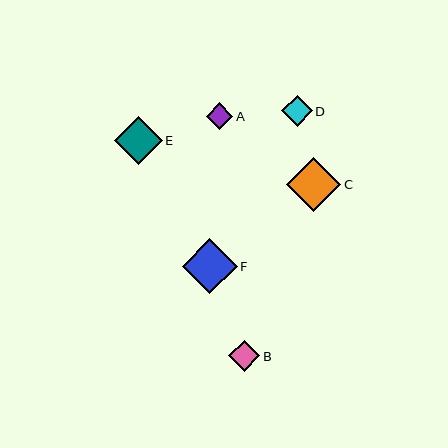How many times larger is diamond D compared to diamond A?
Diamond D is approximately 1.2 times the size of diamond A.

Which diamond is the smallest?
Diamond A is the smallest with a size of approximately 26 pixels.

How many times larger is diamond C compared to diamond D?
Diamond C is approximately 1.8 times the size of diamond D.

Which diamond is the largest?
Diamond F is the largest with a size of approximately 55 pixels.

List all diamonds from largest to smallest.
From largest to smallest: F, C, E, B, D, A.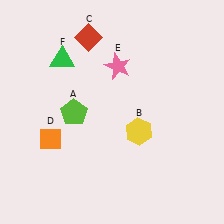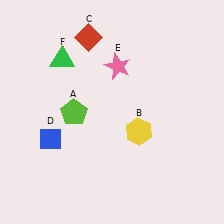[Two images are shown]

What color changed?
The diamond (D) changed from orange in Image 1 to blue in Image 2.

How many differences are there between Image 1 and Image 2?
There is 1 difference between the two images.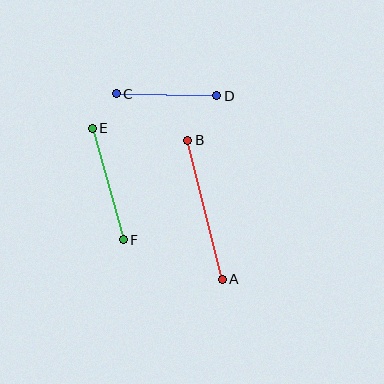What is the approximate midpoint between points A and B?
The midpoint is at approximately (205, 210) pixels.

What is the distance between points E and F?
The distance is approximately 115 pixels.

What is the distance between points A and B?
The distance is approximately 143 pixels.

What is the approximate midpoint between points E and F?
The midpoint is at approximately (108, 184) pixels.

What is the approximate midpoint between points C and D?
The midpoint is at approximately (167, 95) pixels.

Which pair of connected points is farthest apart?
Points A and B are farthest apart.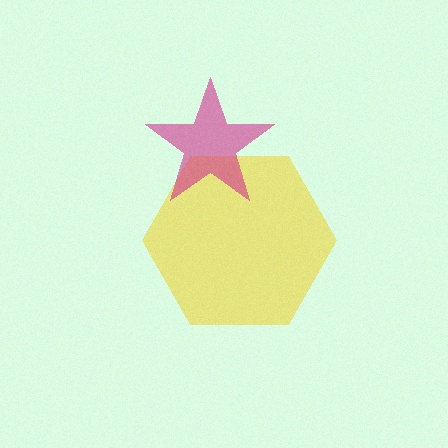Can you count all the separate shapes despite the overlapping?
Yes, there are 2 separate shapes.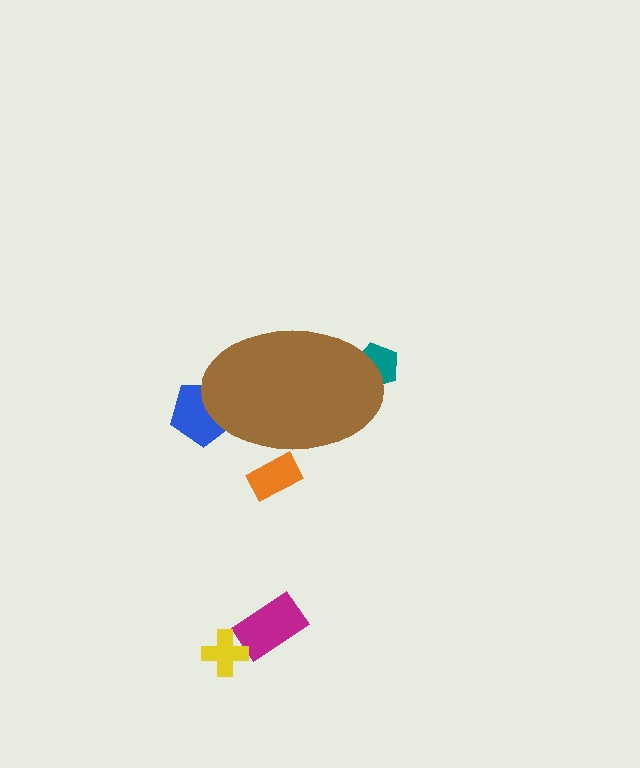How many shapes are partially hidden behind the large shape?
3 shapes are partially hidden.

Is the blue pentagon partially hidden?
Yes, the blue pentagon is partially hidden behind the brown ellipse.